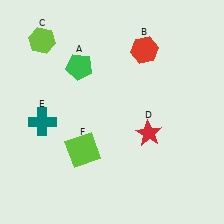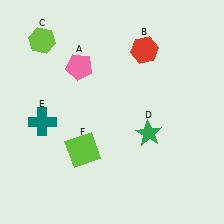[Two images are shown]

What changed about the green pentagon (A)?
In Image 1, A is green. In Image 2, it changed to pink.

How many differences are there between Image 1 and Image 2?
There are 2 differences between the two images.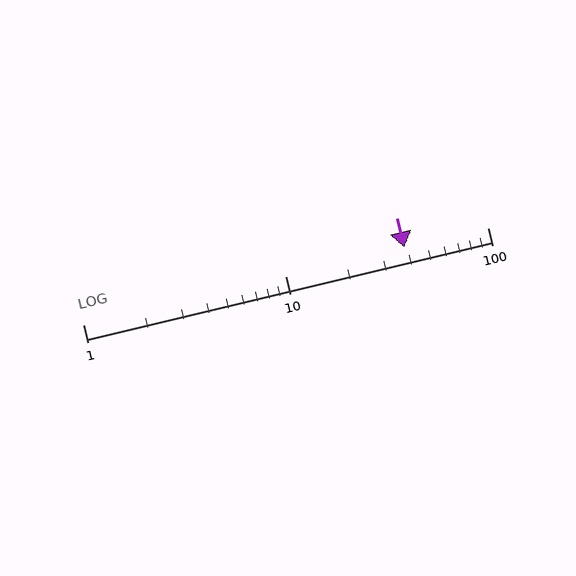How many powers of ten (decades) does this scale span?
The scale spans 2 decades, from 1 to 100.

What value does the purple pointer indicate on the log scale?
The pointer indicates approximately 39.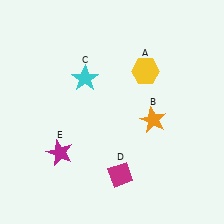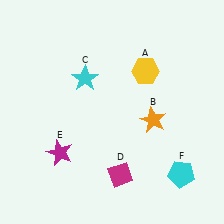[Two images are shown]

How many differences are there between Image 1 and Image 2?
There is 1 difference between the two images.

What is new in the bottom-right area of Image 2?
A cyan pentagon (F) was added in the bottom-right area of Image 2.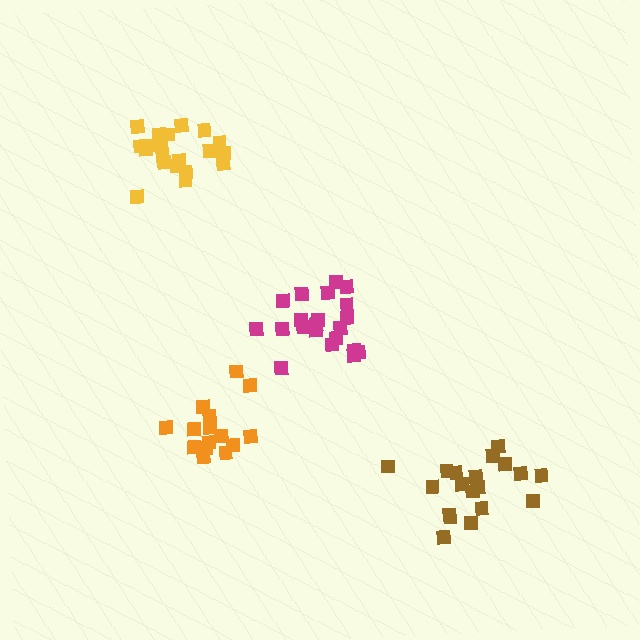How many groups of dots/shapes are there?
There are 4 groups.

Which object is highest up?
The yellow cluster is topmost.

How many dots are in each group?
Group 1: 21 dots, Group 2: 16 dots, Group 3: 20 dots, Group 4: 20 dots (77 total).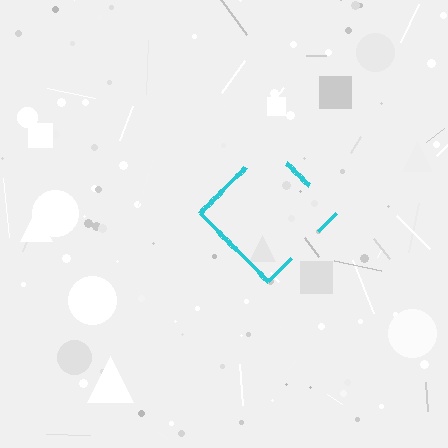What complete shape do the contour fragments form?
The contour fragments form a diamond.